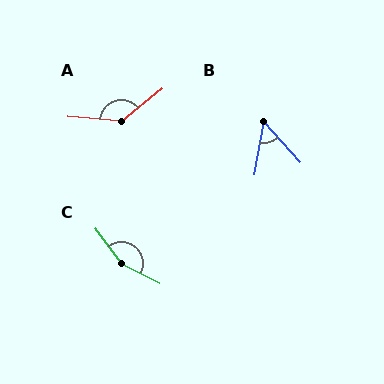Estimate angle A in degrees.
Approximately 136 degrees.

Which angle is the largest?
C, at approximately 153 degrees.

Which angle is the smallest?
B, at approximately 52 degrees.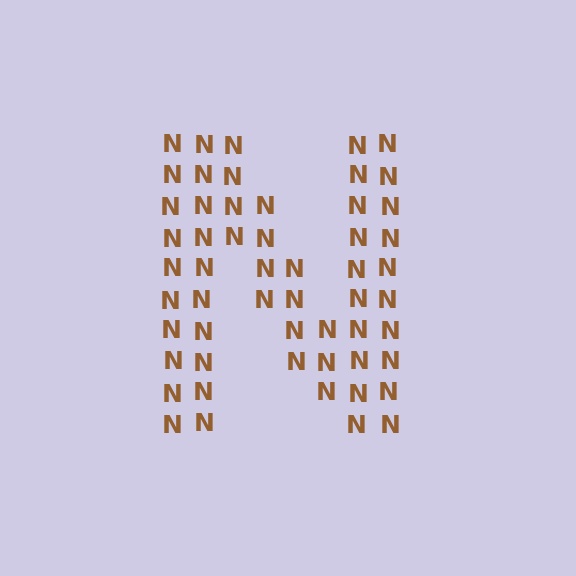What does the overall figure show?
The overall figure shows the letter N.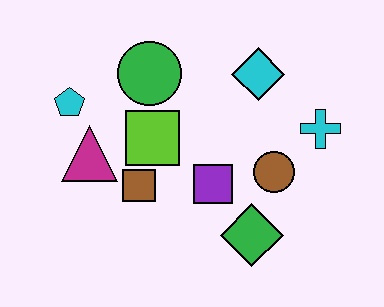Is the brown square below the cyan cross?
Yes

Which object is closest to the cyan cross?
The brown circle is closest to the cyan cross.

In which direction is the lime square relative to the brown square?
The lime square is above the brown square.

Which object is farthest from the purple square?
The cyan pentagon is farthest from the purple square.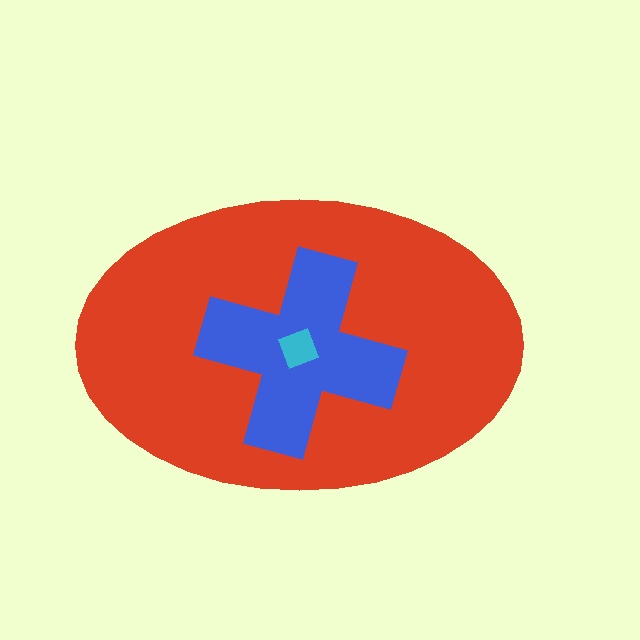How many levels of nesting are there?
3.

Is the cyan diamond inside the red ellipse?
Yes.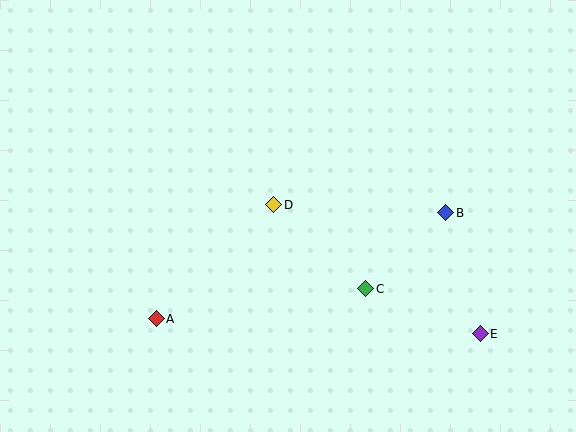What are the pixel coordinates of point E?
Point E is at (480, 334).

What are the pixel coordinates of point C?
Point C is at (366, 289).